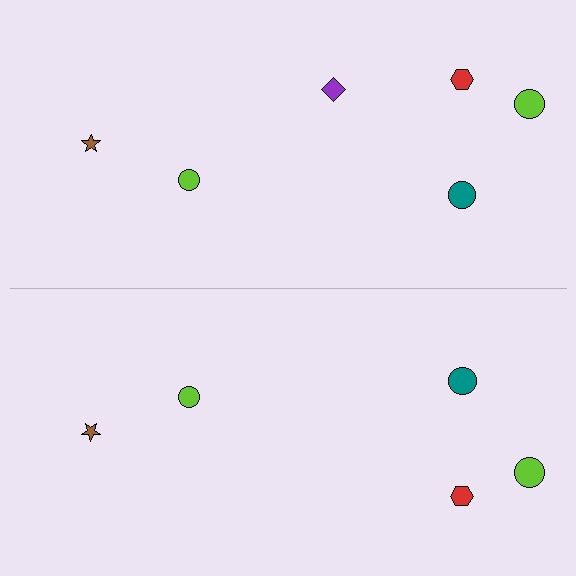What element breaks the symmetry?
A purple diamond is missing from the bottom side.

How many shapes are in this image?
There are 11 shapes in this image.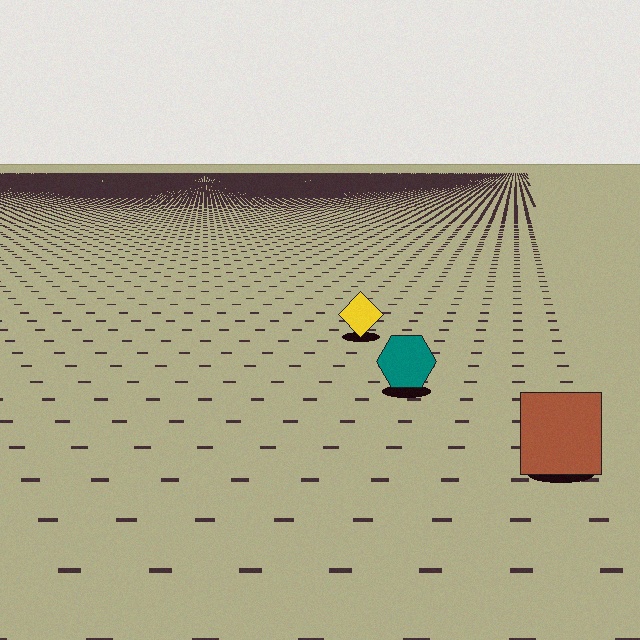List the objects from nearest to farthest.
From nearest to farthest: the brown square, the teal hexagon, the yellow diamond.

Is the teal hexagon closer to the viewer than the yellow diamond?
Yes. The teal hexagon is closer — you can tell from the texture gradient: the ground texture is coarser near it.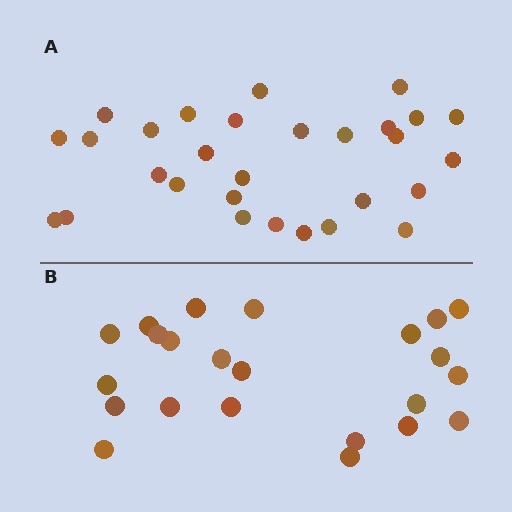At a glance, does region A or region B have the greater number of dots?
Region A (the top region) has more dots.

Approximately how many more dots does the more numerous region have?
Region A has about 6 more dots than region B.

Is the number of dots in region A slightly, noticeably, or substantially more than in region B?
Region A has noticeably more, but not dramatically so. The ratio is roughly 1.3 to 1.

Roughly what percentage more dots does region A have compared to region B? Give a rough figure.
About 25% more.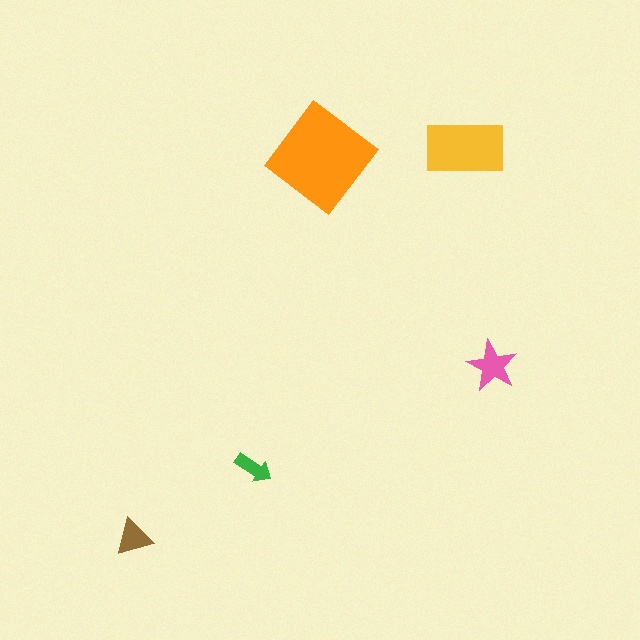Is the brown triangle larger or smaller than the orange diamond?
Smaller.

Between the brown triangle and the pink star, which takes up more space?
The pink star.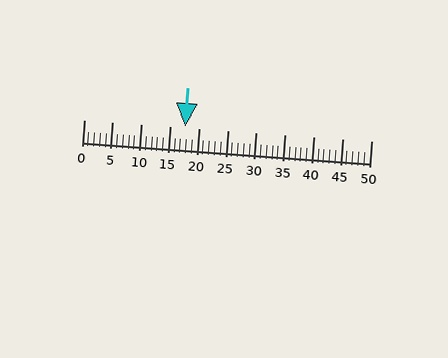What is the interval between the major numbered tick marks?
The major tick marks are spaced 5 units apart.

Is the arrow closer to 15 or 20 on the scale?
The arrow is closer to 20.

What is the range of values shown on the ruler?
The ruler shows values from 0 to 50.